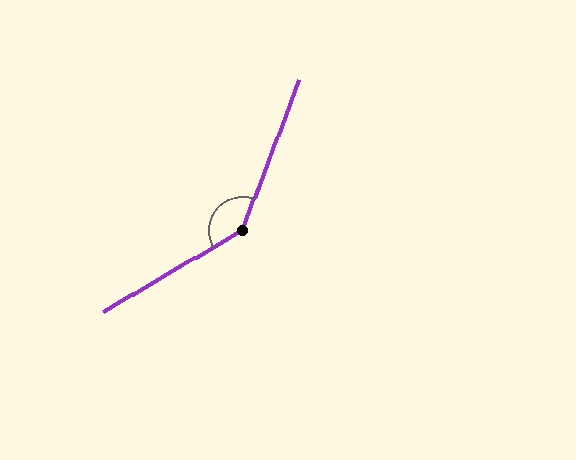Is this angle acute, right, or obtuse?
It is obtuse.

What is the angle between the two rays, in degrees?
Approximately 141 degrees.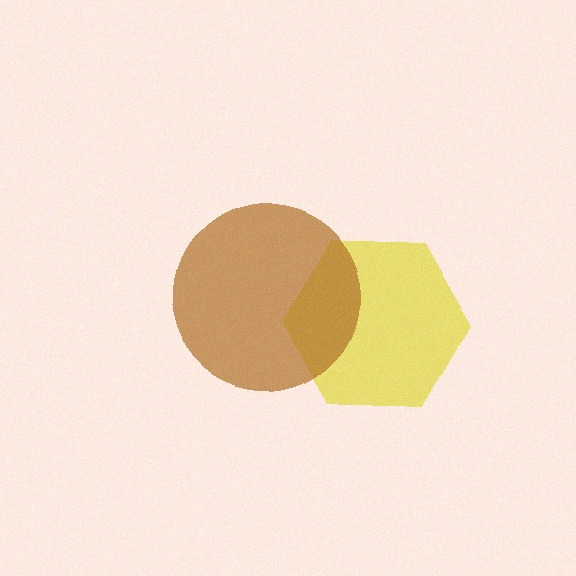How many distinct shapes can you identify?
There are 2 distinct shapes: a yellow hexagon, a brown circle.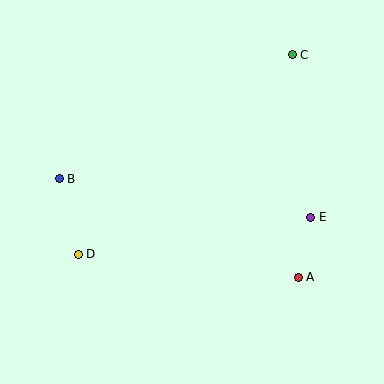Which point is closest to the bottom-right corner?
Point A is closest to the bottom-right corner.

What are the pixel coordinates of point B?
Point B is at (59, 179).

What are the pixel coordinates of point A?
Point A is at (298, 277).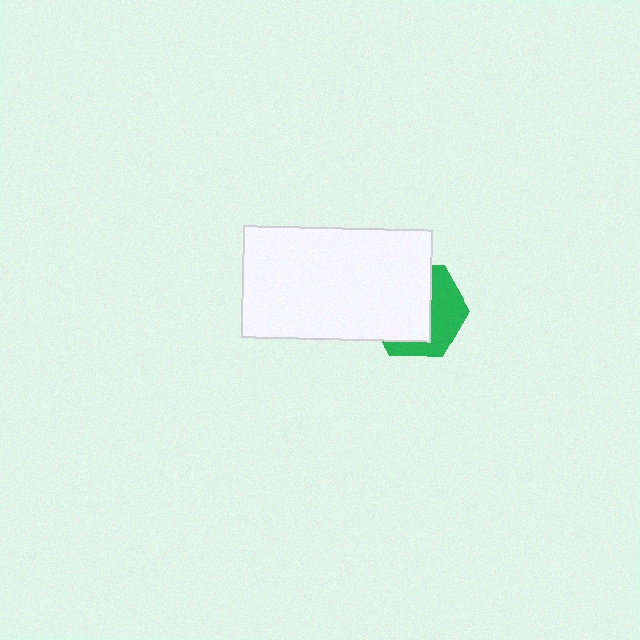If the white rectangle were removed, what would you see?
You would see the complete green hexagon.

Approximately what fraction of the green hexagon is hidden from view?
Roughly 59% of the green hexagon is hidden behind the white rectangle.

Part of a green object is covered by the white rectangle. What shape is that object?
It is a hexagon.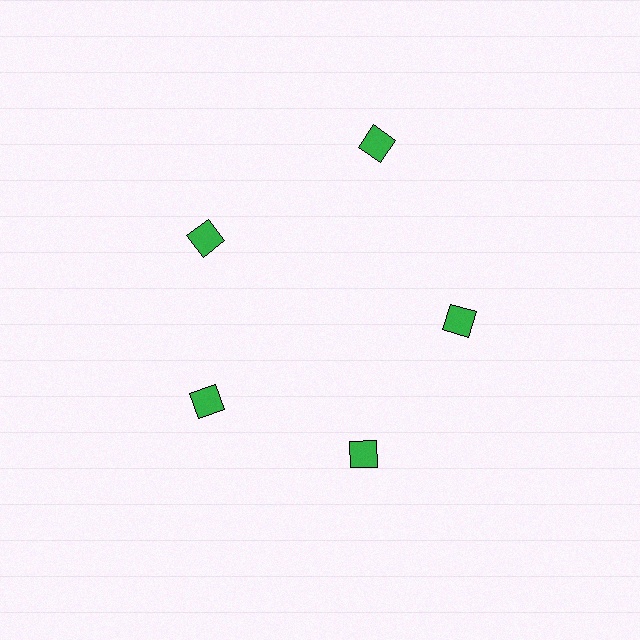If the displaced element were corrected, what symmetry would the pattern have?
It would have 5-fold rotational symmetry — the pattern would map onto itself every 72 degrees.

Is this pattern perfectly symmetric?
No. The 5 green squares are arranged in a ring, but one element near the 1 o'clock position is pushed outward from the center, breaking the 5-fold rotational symmetry.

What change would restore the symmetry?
The symmetry would be restored by moving it inward, back onto the ring so that all 5 squares sit at equal angles and equal distance from the center.